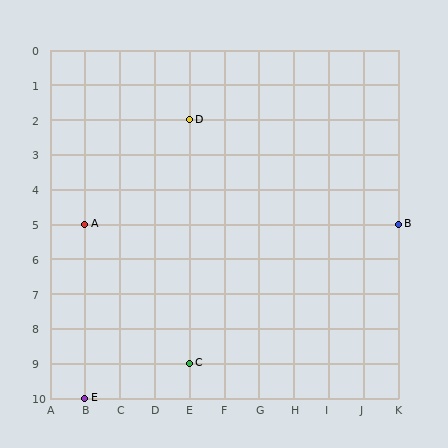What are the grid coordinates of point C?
Point C is at grid coordinates (E, 9).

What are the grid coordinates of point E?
Point E is at grid coordinates (B, 10).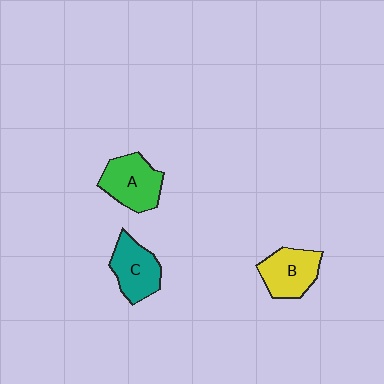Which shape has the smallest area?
Shape C (teal).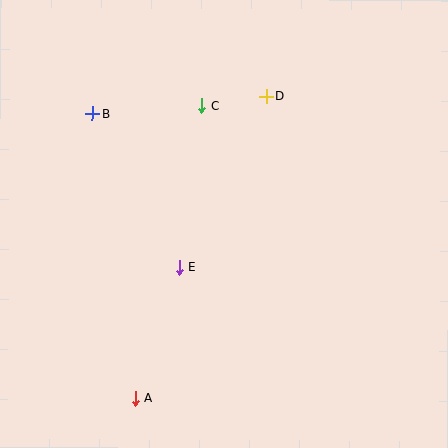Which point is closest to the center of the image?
Point E at (179, 267) is closest to the center.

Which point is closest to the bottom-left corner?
Point A is closest to the bottom-left corner.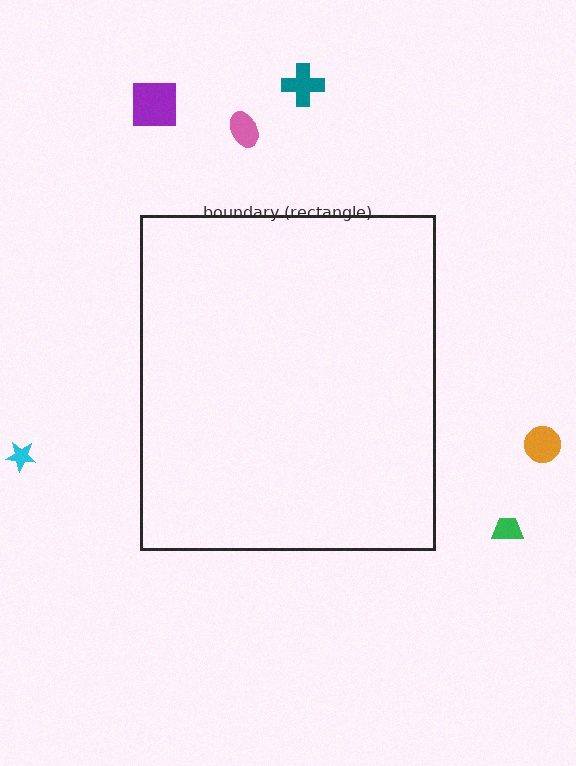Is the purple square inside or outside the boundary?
Outside.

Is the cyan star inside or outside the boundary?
Outside.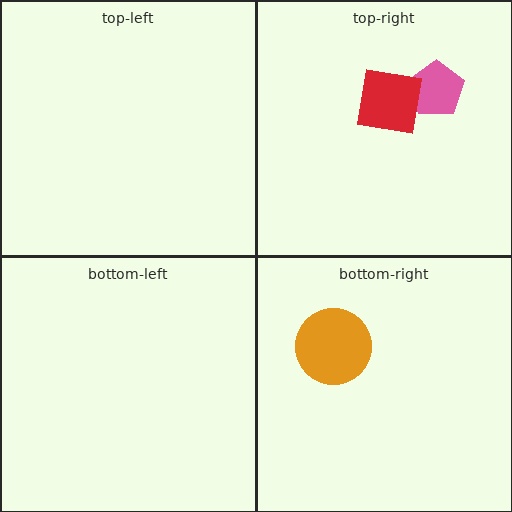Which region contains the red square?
The top-right region.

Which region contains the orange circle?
The bottom-right region.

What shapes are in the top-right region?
The pink pentagon, the red square.